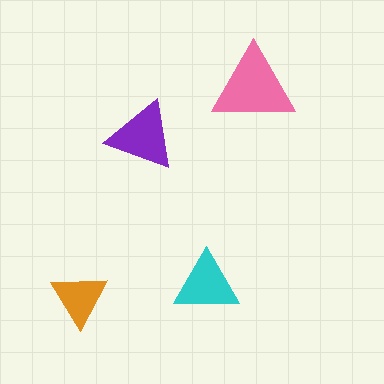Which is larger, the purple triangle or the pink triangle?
The pink one.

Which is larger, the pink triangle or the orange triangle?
The pink one.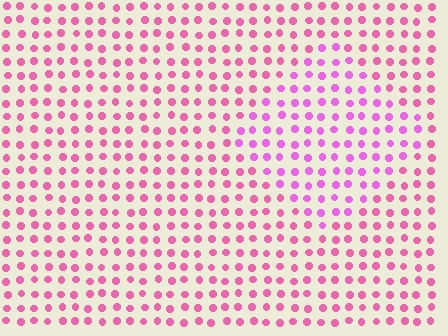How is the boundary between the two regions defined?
The boundary is defined purely by a slight shift in hue (about 26 degrees). Spacing, size, and orientation are identical on both sides.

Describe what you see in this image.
The image is filled with small pink elements in a uniform arrangement. A diamond-shaped region is visible where the elements are tinted to a slightly different hue, forming a subtle color boundary.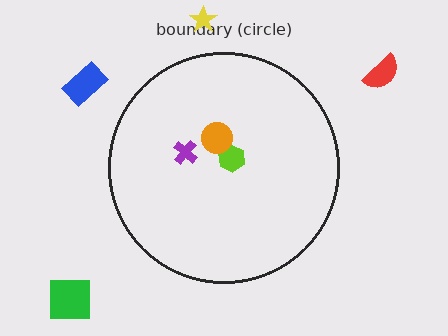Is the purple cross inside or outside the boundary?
Inside.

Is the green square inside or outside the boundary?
Outside.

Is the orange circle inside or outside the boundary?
Inside.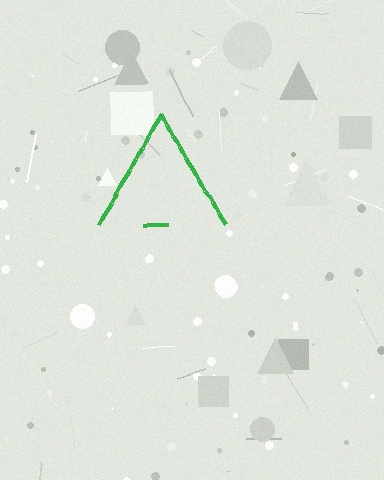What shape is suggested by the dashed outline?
The dashed outline suggests a triangle.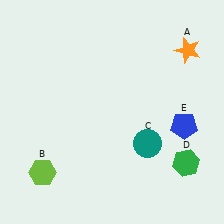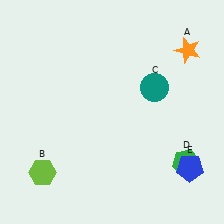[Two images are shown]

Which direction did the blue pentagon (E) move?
The blue pentagon (E) moved down.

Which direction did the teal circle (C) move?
The teal circle (C) moved up.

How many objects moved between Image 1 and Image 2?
2 objects moved between the two images.